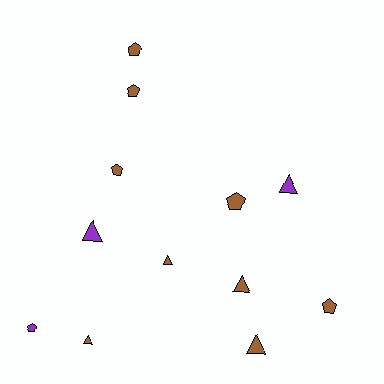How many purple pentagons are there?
There is 1 purple pentagon.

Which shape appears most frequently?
Pentagon, with 6 objects.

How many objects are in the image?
There are 12 objects.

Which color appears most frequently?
Brown, with 9 objects.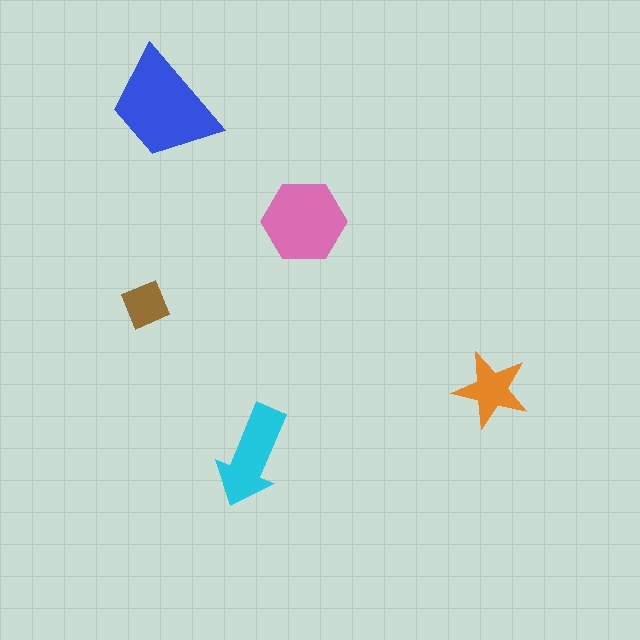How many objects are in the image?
There are 5 objects in the image.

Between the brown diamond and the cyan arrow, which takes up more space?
The cyan arrow.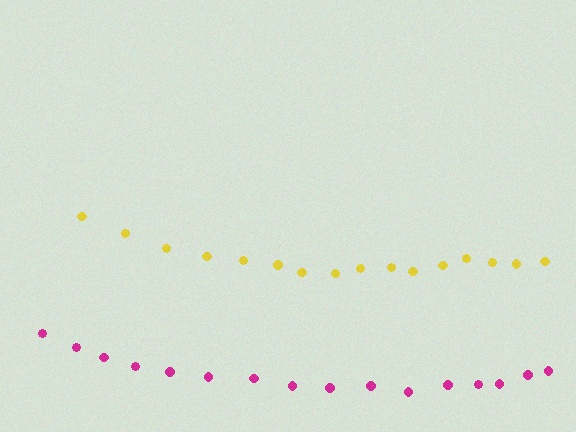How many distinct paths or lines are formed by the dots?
There are 2 distinct paths.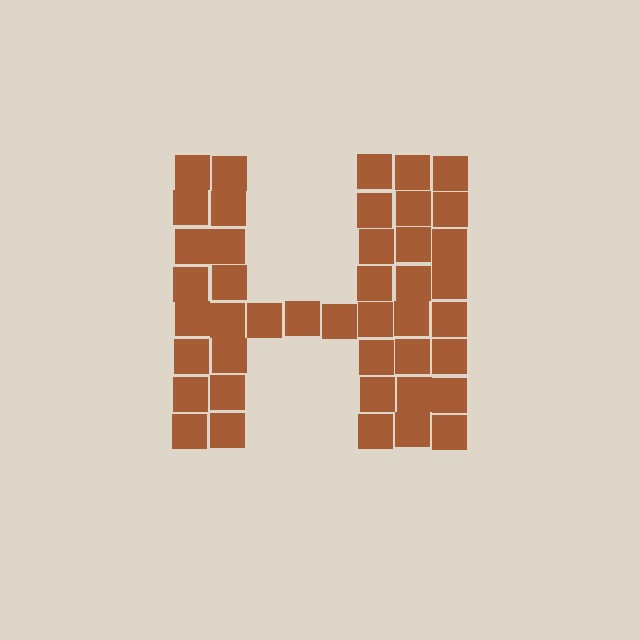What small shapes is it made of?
It is made of small squares.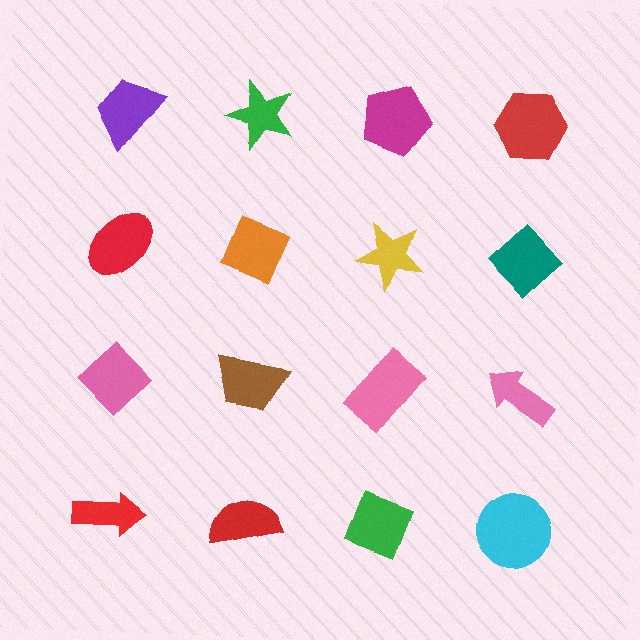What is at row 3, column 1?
A pink diamond.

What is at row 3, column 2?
A brown trapezoid.